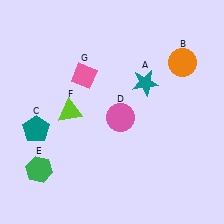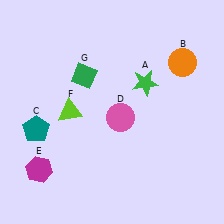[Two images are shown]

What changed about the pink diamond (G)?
In Image 1, G is pink. In Image 2, it changed to green.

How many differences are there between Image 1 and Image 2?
There are 3 differences between the two images.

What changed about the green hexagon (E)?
In Image 1, E is green. In Image 2, it changed to magenta.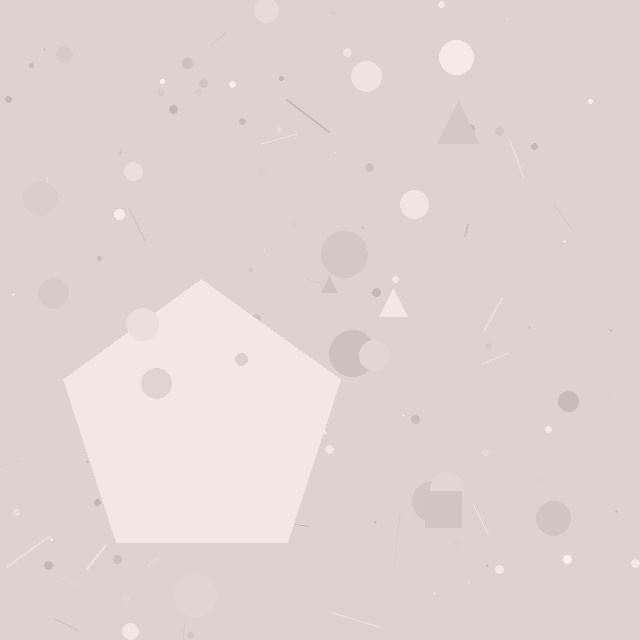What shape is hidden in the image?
A pentagon is hidden in the image.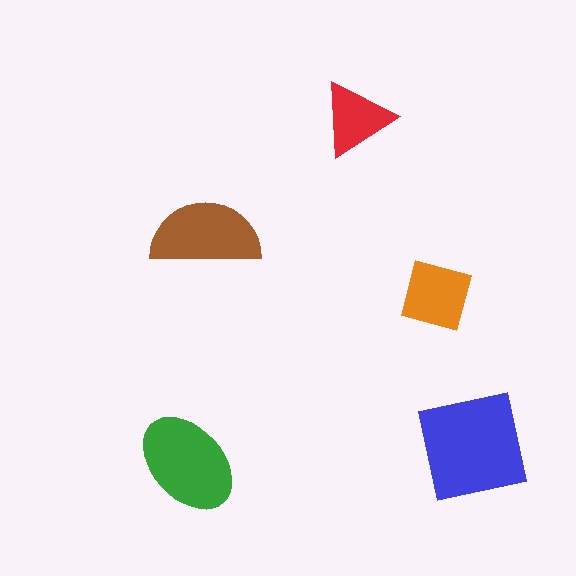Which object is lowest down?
The green ellipse is bottommost.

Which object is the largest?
The blue square.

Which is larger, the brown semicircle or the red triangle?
The brown semicircle.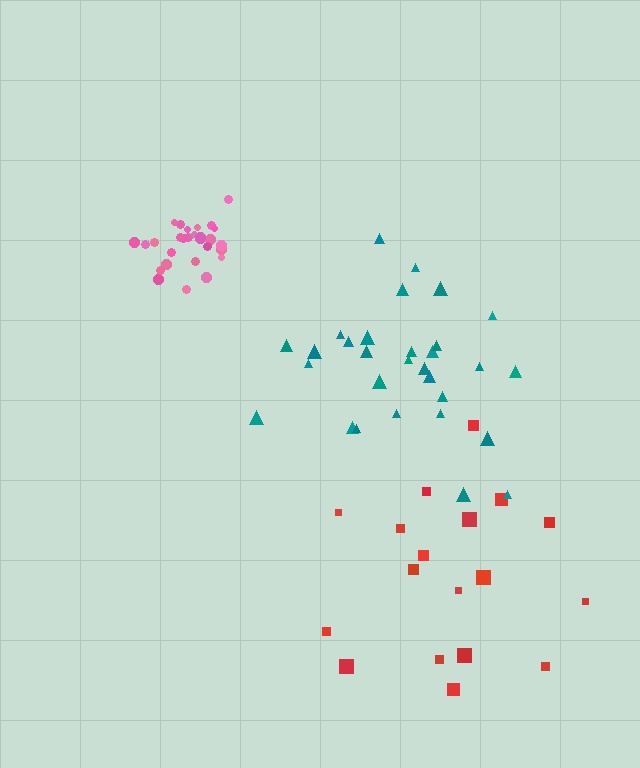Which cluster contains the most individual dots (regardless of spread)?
Teal (30).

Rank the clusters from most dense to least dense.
pink, teal, red.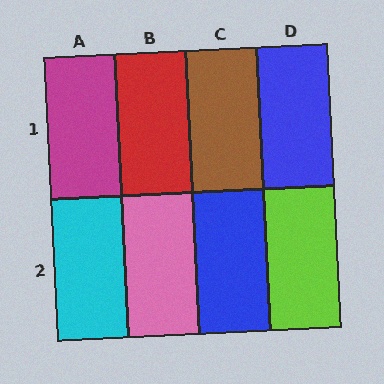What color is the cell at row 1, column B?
Red.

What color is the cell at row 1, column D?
Blue.